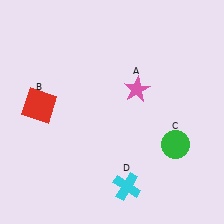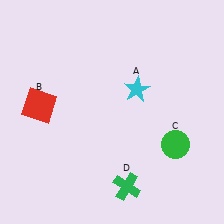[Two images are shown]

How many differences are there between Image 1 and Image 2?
There are 2 differences between the two images.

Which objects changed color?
A changed from pink to cyan. D changed from cyan to green.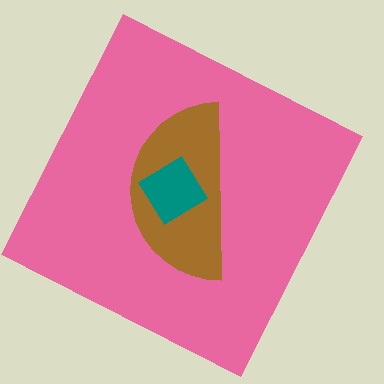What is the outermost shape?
The pink square.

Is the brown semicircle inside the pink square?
Yes.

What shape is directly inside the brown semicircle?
The teal diamond.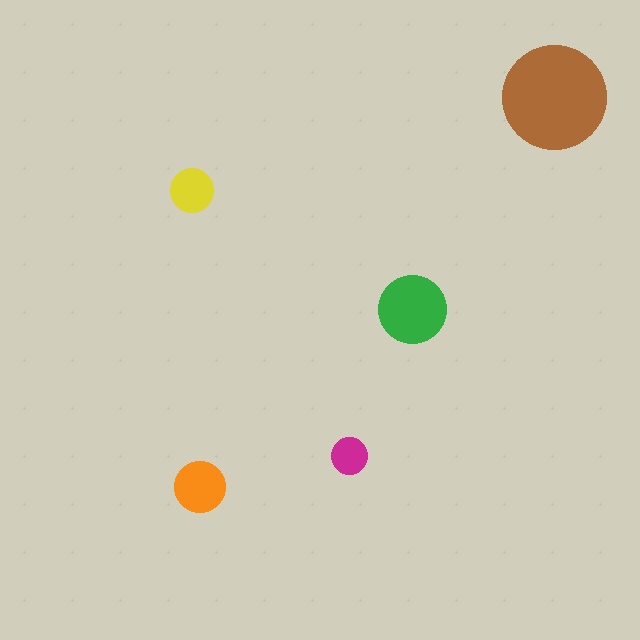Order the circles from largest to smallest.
the brown one, the green one, the orange one, the yellow one, the magenta one.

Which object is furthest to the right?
The brown circle is rightmost.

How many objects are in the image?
There are 5 objects in the image.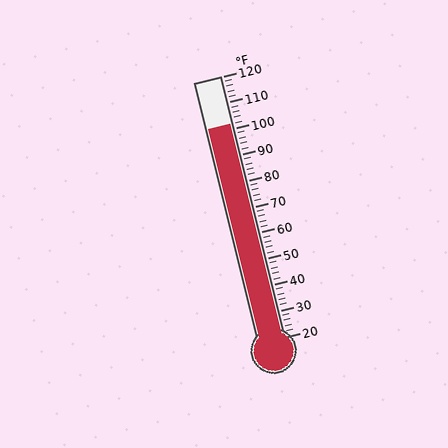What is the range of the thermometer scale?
The thermometer scale ranges from 20°F to 120°F.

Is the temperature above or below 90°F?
The temperature is above 90°F.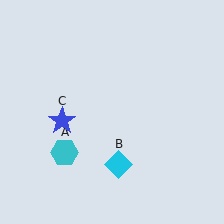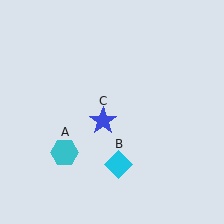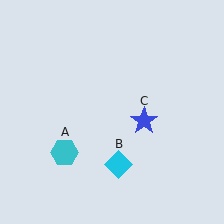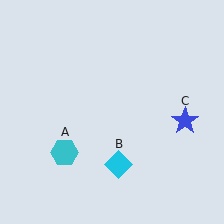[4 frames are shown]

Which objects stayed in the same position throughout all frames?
Cyan hexagon (object A) and cyan diamond (object B) remained stationary.